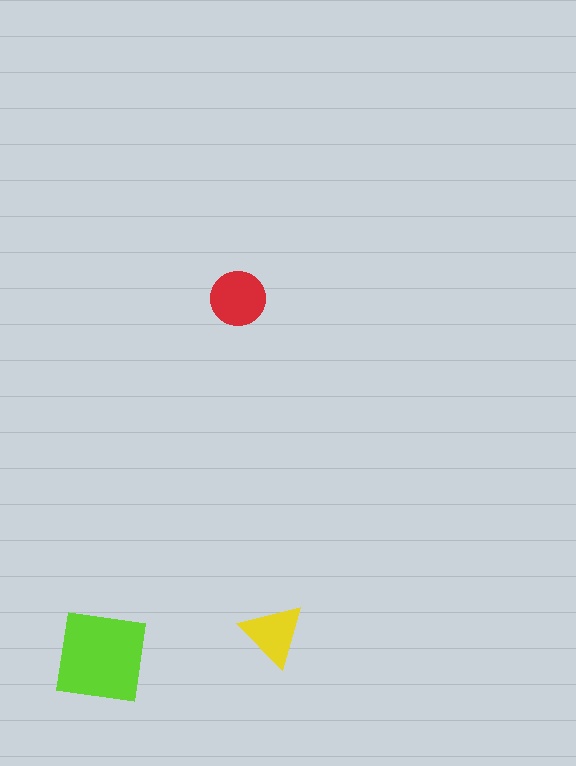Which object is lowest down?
The lime square is bottommost.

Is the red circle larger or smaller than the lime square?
Smaller.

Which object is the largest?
The lime square.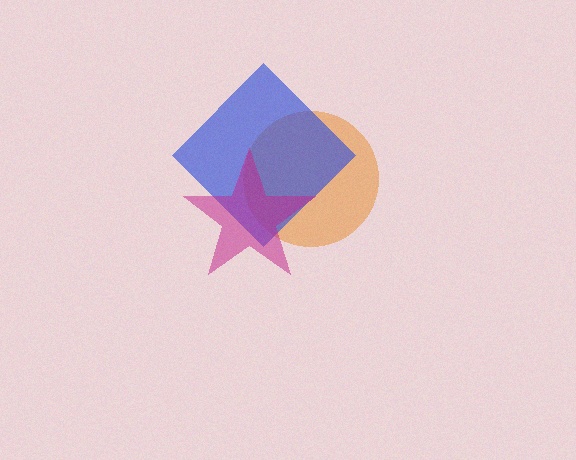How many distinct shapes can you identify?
There are 3 distinct shapes: an orange circle, a blue diamond, a magenta star.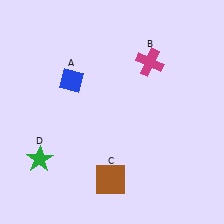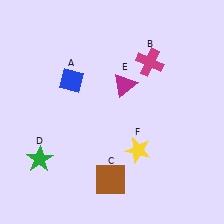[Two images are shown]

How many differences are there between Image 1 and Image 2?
There are 2 differences between the two images.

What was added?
A magenta triangle (E), a yellow star (F) were added in Image 2.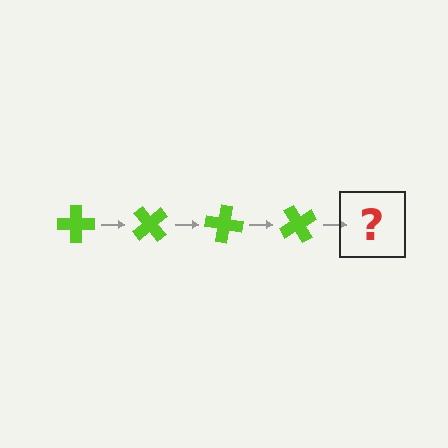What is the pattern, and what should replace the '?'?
The pattern is that the cross rotates 50 degrees each step. The '?' should be a lime cross rotated 200 degrees.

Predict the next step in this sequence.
The next step is a lime cross rotated 200 degrees.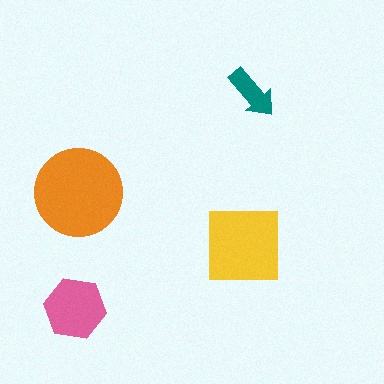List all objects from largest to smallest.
The orange circle, the yellow square, the pink hexagon, the teal arrow.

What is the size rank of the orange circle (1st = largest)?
1st.